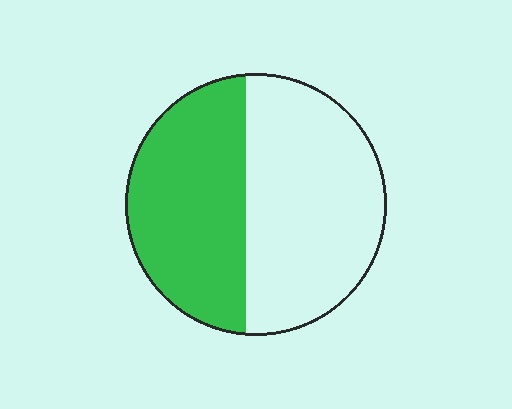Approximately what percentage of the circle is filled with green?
Approximately 45%.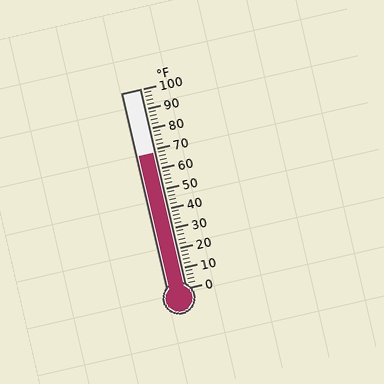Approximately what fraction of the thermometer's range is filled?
The thermometer is filled to approximately 70% of its range.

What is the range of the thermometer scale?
The thermometer scale ranges from 0°F to 100°F.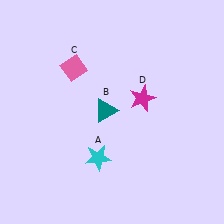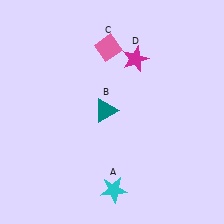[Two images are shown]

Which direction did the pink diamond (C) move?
The pink diamond (C) moved right.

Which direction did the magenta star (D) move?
The magenta star (D) moved up.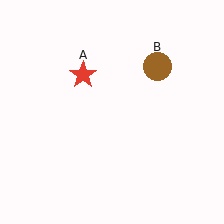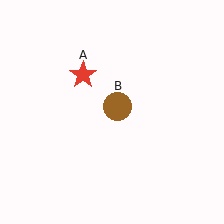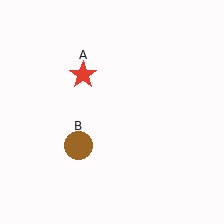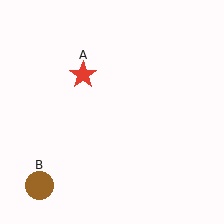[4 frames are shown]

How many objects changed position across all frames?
1 object changed position: brown circle (object B).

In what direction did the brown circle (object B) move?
The brown circle (object B) moved down and to the left.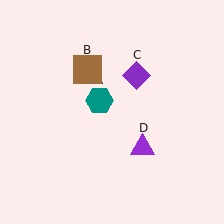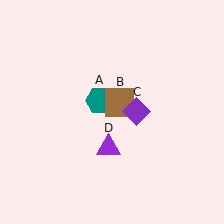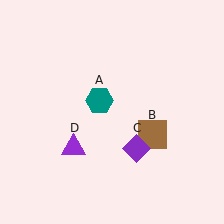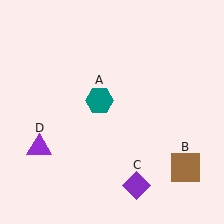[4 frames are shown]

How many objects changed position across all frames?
3 objects changed position: brown square (object B), purple diamond (object C), purple triangle (object D).